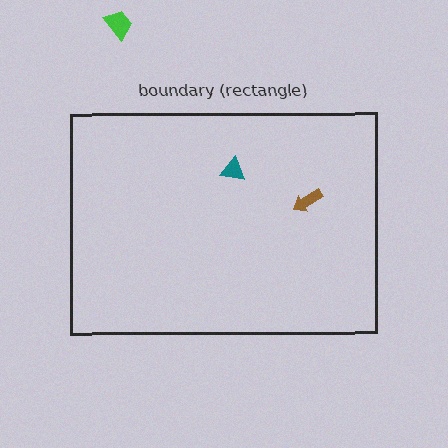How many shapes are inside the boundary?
2 inside, 1 outside.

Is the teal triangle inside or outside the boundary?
Inside.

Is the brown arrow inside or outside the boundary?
Inside.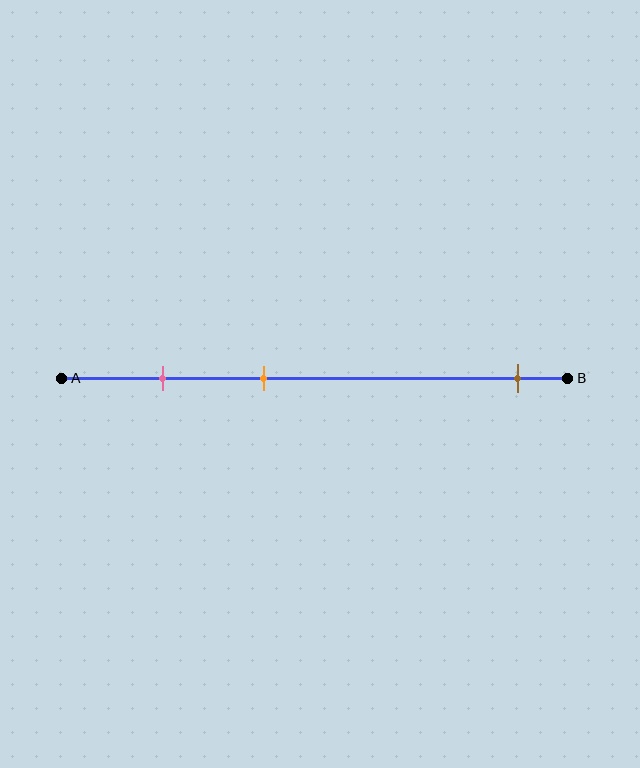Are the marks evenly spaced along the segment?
No, the marks are not evenly spaced.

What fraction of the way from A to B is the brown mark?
The brown mark is approximately 90% (0.9) of the way from A to B.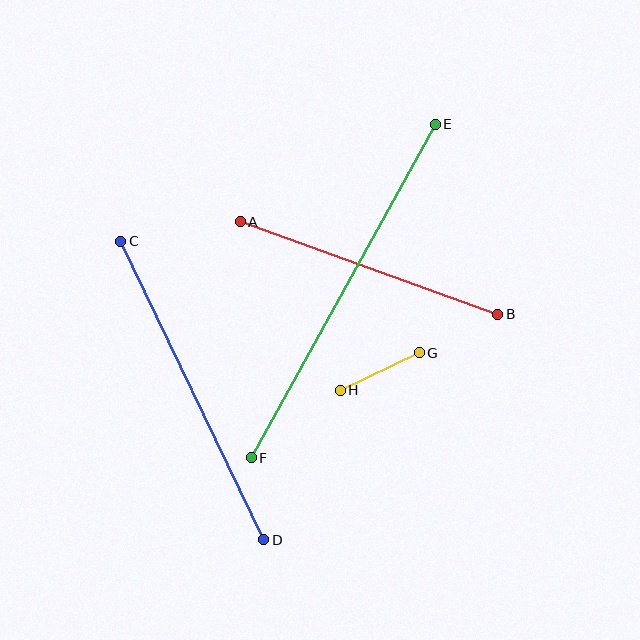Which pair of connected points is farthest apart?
Points E and F are farthest apart.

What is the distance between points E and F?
The distance is approximately 381 pixels.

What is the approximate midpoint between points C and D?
The midpoint is at approximately (192, 390) pixels.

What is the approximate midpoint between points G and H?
The midpoint is at approximately (380, 371) pixels.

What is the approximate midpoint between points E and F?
The midpoint is at approximately (343, 291) pixels.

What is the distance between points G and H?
The distance is approximately 88 pixels.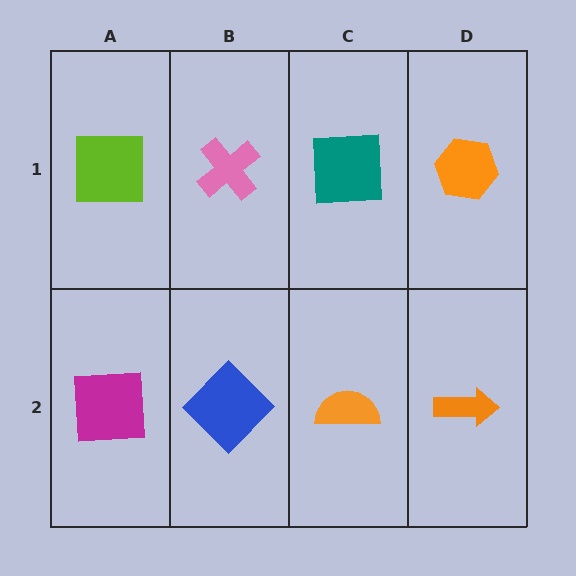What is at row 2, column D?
An orange arrow.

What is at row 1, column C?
A teal square.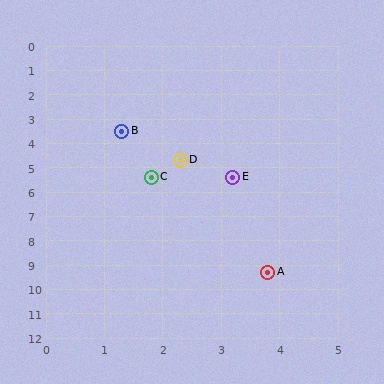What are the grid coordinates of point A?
Point A is at approximately (3.8, 9.3).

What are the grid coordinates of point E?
Point E is at approximately (3.2, 5.4).